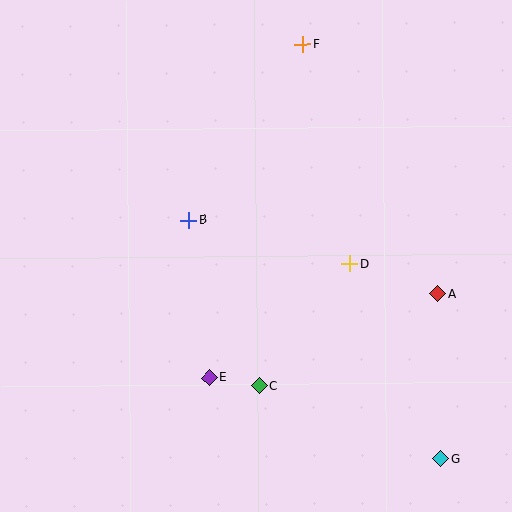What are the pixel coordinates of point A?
Point A is at (438, 294).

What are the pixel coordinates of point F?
Point F is at (303, 44).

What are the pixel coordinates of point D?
Point D is at (350, 264).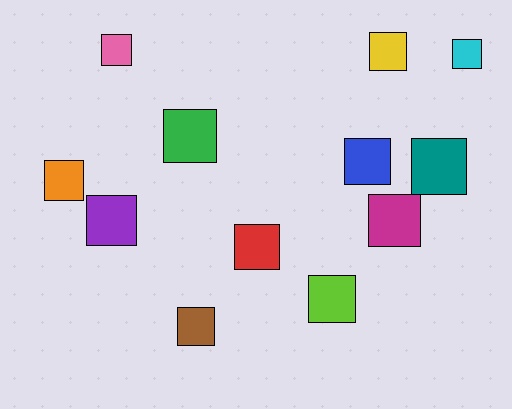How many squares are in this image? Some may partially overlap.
There are 12 squares.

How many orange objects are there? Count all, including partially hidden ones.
There is 1 orange object.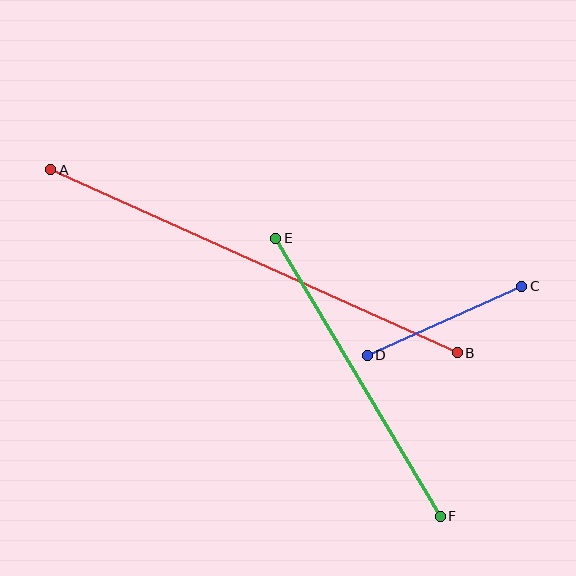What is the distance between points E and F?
The distance is approximately 323 pixels.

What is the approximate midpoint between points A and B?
The midpoint is at approximately (254, 261) pixels.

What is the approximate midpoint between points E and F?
The midpoint is at approximately (358, 377) pixels.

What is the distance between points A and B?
The distance is approximately 446 pixels.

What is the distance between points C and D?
The distance is approximately 169 pixels.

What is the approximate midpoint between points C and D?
The midpoint is at approximately (445, 321) pixels.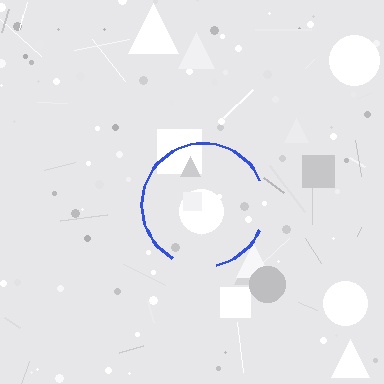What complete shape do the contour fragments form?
The contour fragments form a circle.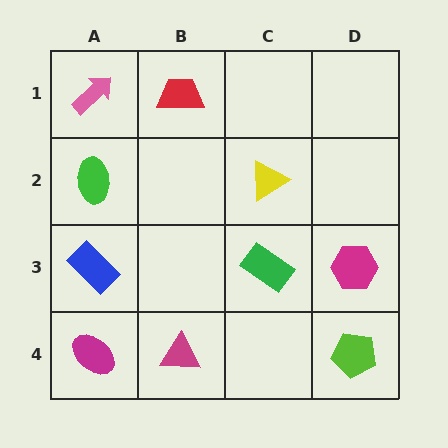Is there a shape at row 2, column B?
No, that cell is empty.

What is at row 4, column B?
A magenta triangle.